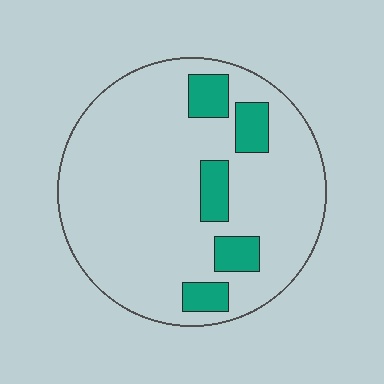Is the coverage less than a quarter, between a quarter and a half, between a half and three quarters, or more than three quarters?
Less than a quarter.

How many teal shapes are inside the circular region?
5.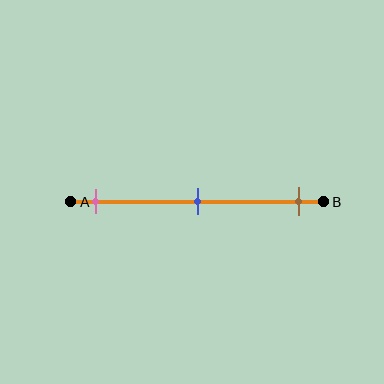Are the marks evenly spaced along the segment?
Yes, the marks are approximately evenly spaced.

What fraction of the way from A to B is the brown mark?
The brown mark is approximately 90% (0.9) of the way from A to B.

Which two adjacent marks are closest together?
The pink and blue marks are the closest adjacent pair.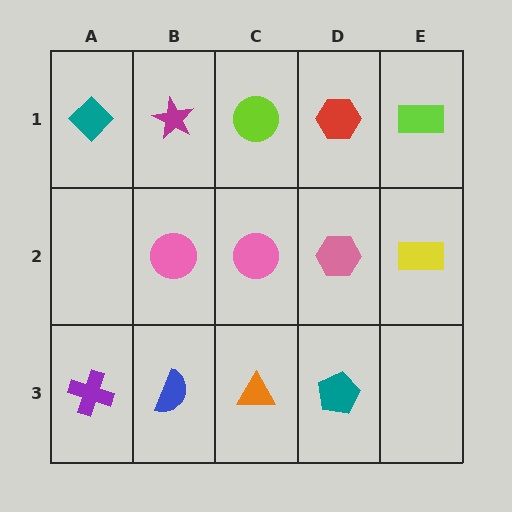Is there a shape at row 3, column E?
No, that cell is empty.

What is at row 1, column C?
A lime circle.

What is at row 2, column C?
A pink circle.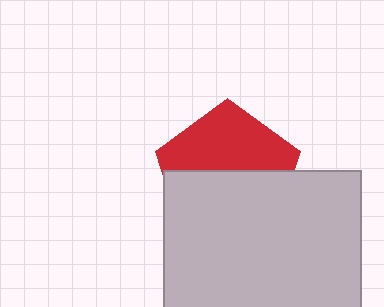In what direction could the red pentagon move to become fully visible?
The red pentagon could move up. That would shift it out from behind the light gray square entirely.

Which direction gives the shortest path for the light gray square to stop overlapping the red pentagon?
Moving down gives the shortest separation.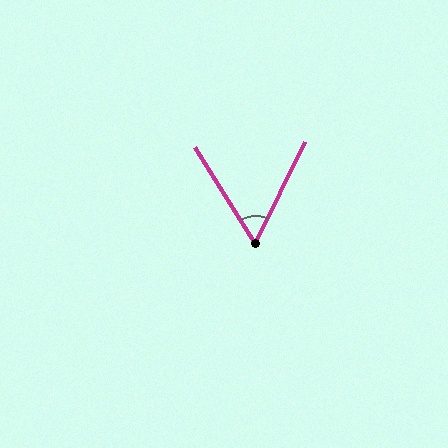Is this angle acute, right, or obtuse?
It is acute.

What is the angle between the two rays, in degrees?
Approximately 58 degrees.